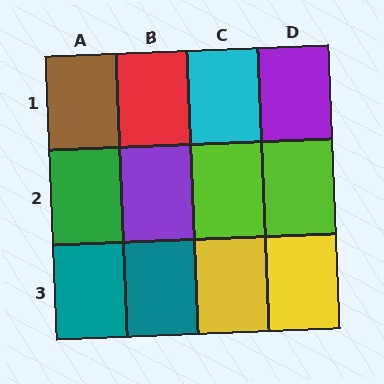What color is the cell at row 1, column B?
Red.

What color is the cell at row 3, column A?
Teal.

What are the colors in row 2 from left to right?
Green, purple, lime, lime.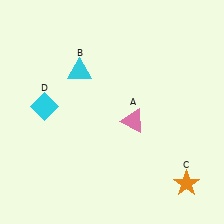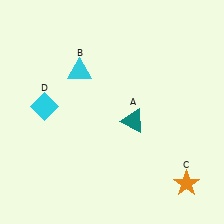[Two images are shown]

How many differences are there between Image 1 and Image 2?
There is 1 difference between the two images.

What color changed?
The triangle (A) changed from pink in Image 1 to teal in Image 2.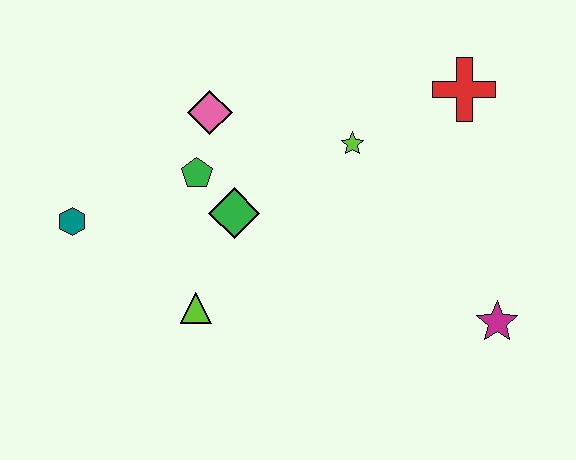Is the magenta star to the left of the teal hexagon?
No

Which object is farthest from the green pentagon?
The magenta star is farthest from the green pentagon.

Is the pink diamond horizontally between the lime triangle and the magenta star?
Yes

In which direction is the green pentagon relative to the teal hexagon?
The green pentagon is to the right of the teal hexagon.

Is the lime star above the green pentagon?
Yes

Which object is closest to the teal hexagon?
The green pentagon is closest to the teal hexagon.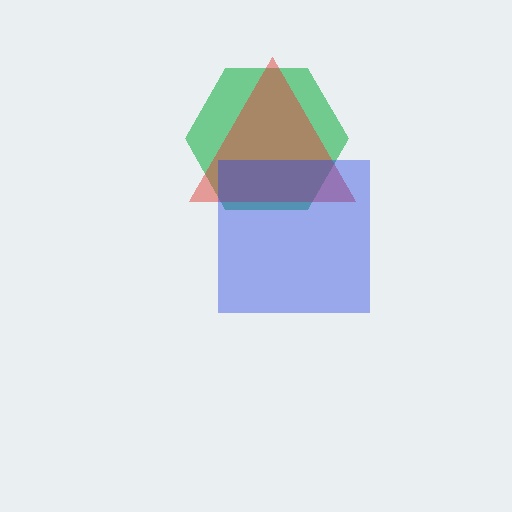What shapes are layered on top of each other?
The layered shapes are: a green hexagon, a red triangle, a blue square.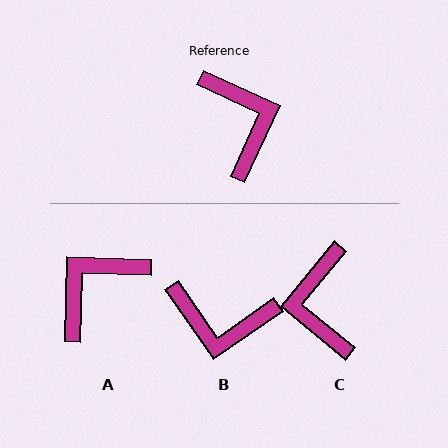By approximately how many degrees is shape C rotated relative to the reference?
Approximately 165 degrees counter-clockwise.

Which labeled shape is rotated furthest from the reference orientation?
C, about 165 degrees away.